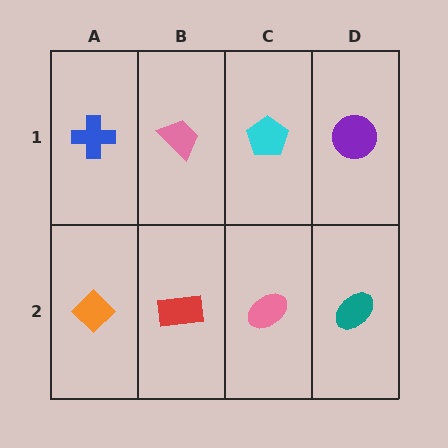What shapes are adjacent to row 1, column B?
A red rectangle (row 2, column B), a blue cross (row 1, column A), a cyan pentagon (row 1, column C).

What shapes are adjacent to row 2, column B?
A pink trapezoid (row 1, column B), an orange diamond (row 2, column A), a pink ellipse (row 2, column C).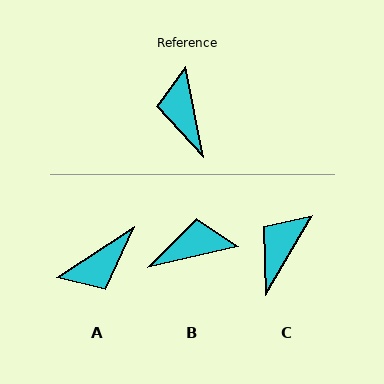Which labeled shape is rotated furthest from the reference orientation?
A, about 113 degrees away.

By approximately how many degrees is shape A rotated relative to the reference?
Approximately 113 degrees counter-clockwise.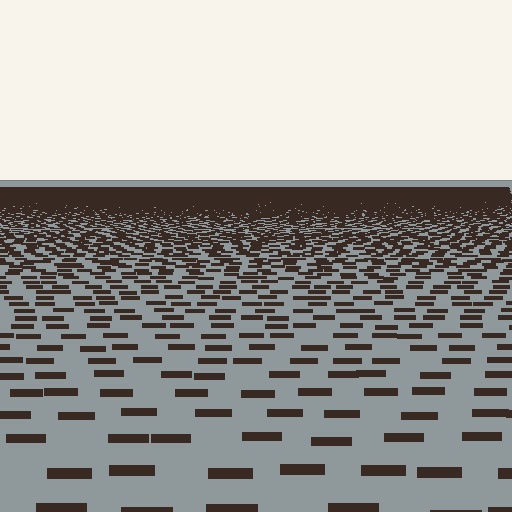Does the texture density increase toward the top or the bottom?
Density increases toward the top.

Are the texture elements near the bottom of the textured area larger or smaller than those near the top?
Larger. Near the bottom, elements are closer to the viewer and appear at a bigger on-screen size.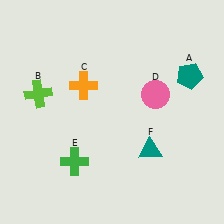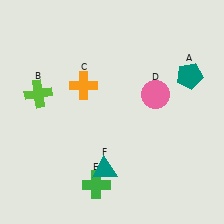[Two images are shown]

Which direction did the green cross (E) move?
The green cross (E) moved down.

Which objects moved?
The objects that moved are: the green cross (E), the teal triangle (F).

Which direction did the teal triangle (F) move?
The teal triangle (F) moved left.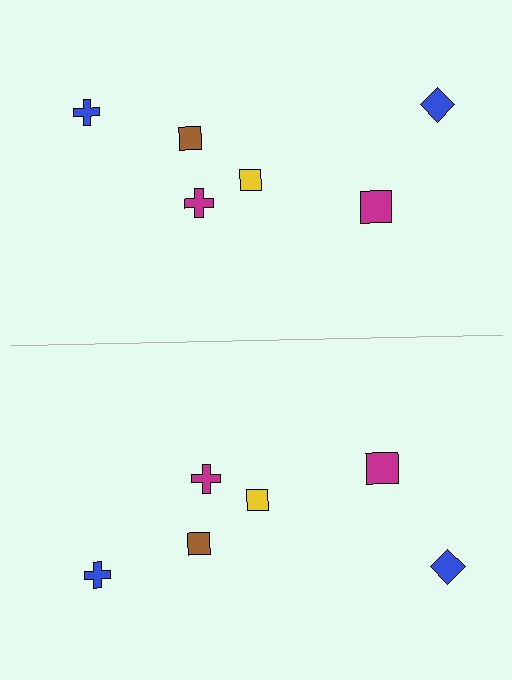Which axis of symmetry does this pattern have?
The pattern has a horizontal axis of symmetry running through the center of the image.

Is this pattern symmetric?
Yes, this pattern has bilateral (reflection) symmetry.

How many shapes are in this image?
There are 12 shapes in this image.